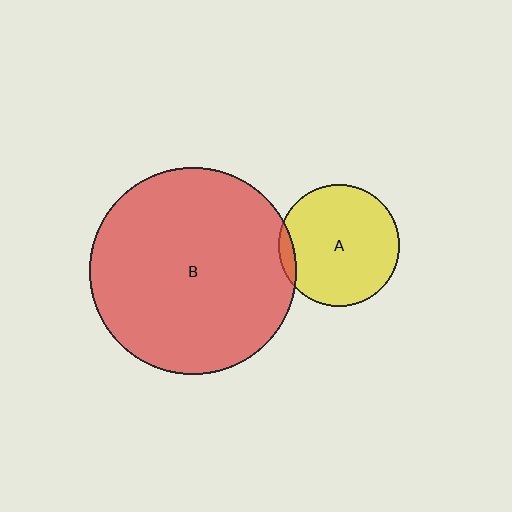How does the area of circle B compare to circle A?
Approximately 2.9 times.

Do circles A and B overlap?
Yes.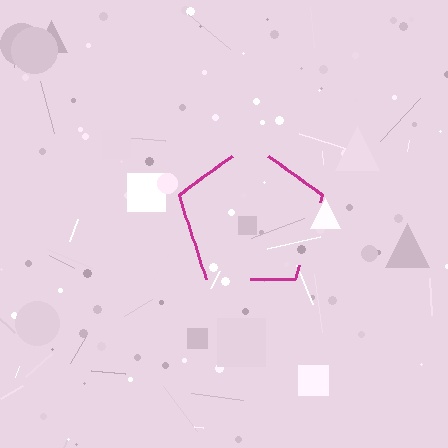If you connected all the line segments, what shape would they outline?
They would outline a pentagon.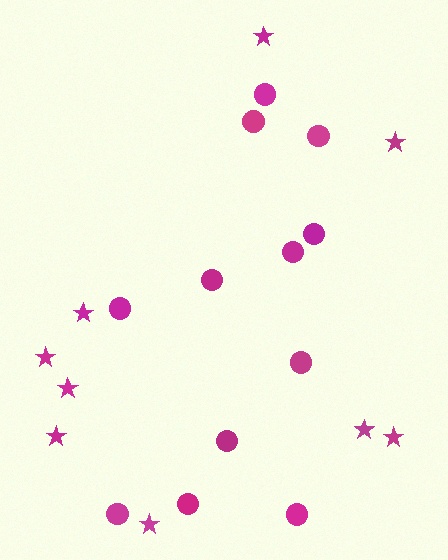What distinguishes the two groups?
There are 2 groups: one group of circles (12) and one group of stars (9).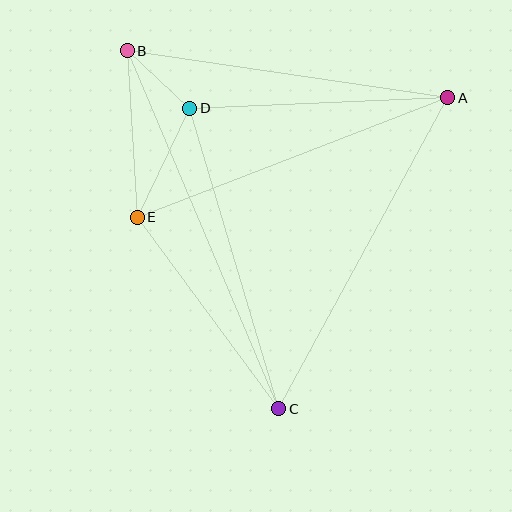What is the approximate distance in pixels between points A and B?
The distance between A and B is approximately 324 pixels.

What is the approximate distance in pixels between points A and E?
The distance between A and E is approximately 332 pixels.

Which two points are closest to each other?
Points B and D are closest to each other.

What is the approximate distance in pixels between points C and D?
The distance between C and D is approximately 314 pixels.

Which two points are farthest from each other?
Points B and C are farthest from each other.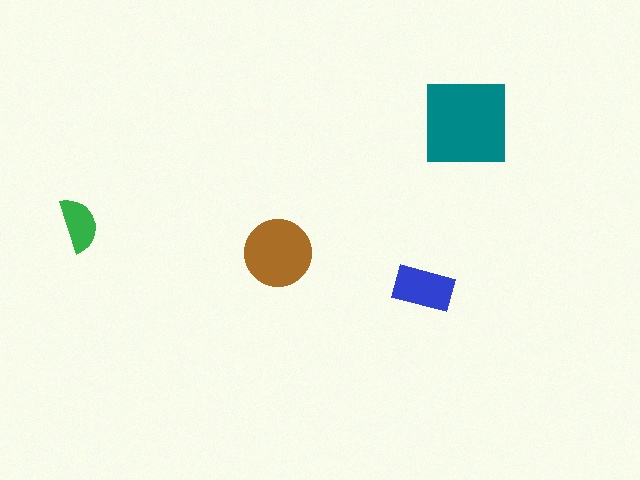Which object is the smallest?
The green semicircle.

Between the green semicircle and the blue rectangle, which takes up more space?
The blue rectangle.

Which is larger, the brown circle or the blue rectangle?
The brown circle.